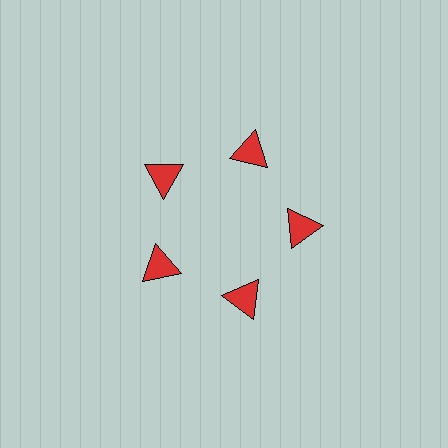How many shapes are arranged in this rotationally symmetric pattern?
There are 5 shapes, arranged in 5 groups of 1.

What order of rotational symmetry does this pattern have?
This pattern has 5-fold rotational symmetry.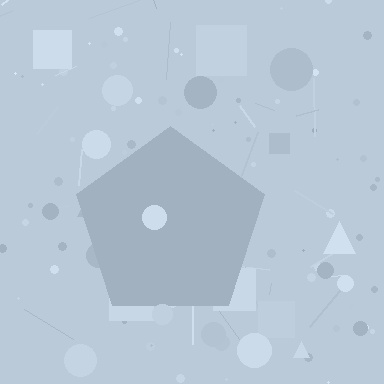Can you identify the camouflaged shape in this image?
The camouflaged shape is a pentagon.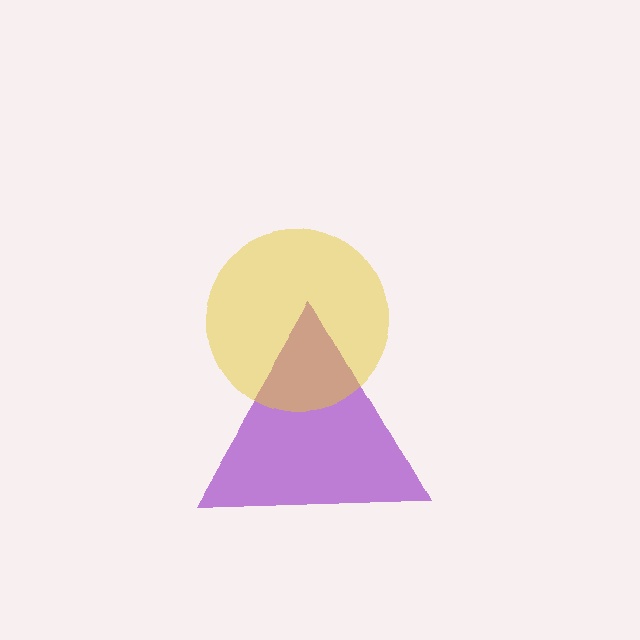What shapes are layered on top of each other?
The layered shapes are: a purple triangle, a yellow circle.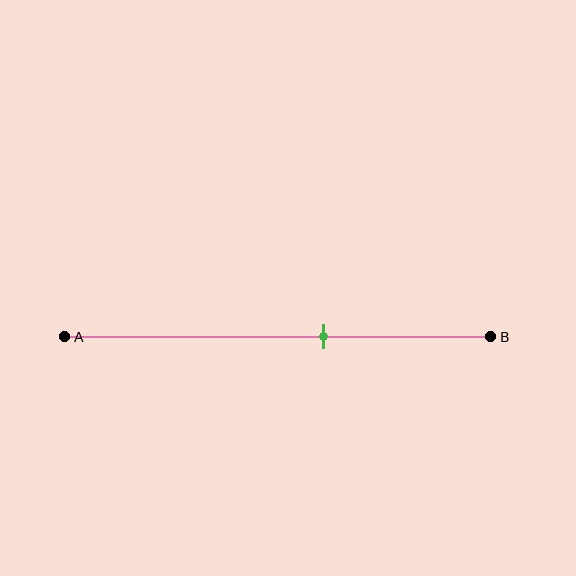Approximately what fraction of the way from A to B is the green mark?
The green mark is approximately 60% of the way from A to B.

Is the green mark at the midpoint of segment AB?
No, the mark is at about 60% from A, not at the 50% midpoint.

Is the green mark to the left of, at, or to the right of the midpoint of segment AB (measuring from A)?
The green mark is to the right of the midpoint of segment AB.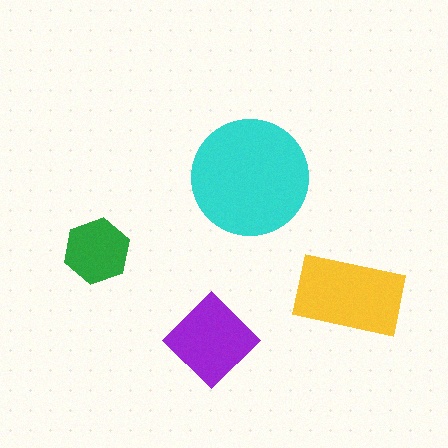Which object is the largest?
The cyan circle.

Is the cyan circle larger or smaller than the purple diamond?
Larger.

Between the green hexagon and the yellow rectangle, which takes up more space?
The yellow rectangle.